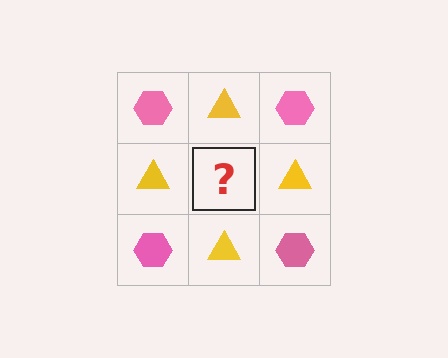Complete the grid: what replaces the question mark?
The question mark should be replaced with a pink hexagon.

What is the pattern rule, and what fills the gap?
The rule is that it alternates pink hexagon and yellow triangle in a checkerboard pattern. The gap should be filled with a pink hexagon.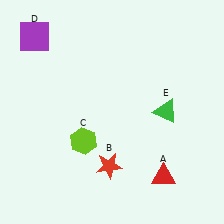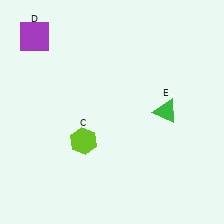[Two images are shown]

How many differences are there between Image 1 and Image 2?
There are 2 differences between the two images.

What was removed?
The red star (B), the red triangle (A) were removed in Image 2.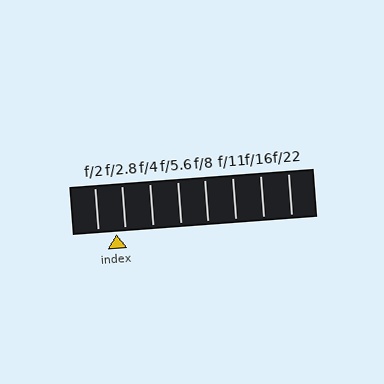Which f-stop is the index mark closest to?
The index mark is closest to f/2.8.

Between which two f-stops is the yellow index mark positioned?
The index mark is between f/2 and f/2.8.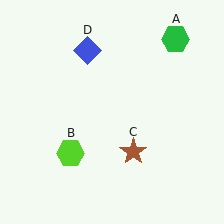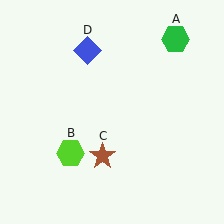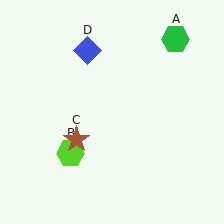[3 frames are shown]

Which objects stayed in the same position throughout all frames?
Green hexagon (object A) and lime hexagon (object B) and blue diamond (object D) remained stationary.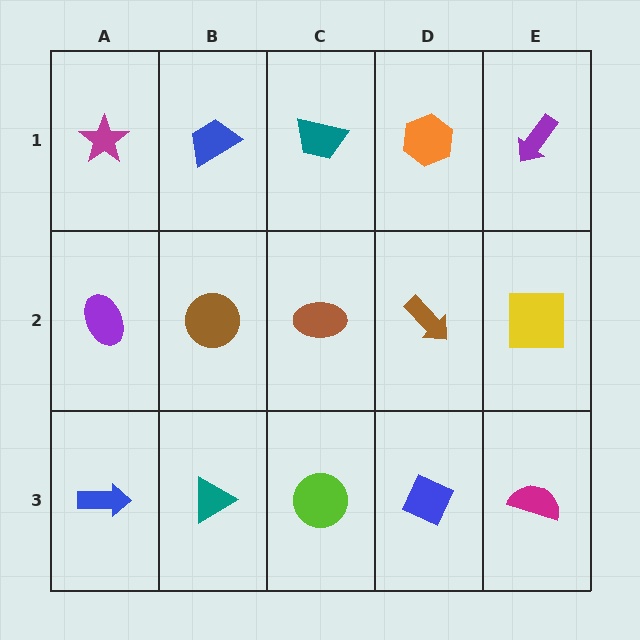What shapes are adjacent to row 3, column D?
A brown arrow (row 2, column D), a lime circle (row 3, column C), a magenta semicircle (row 3, column E).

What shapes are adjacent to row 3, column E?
A yellow square (row 2, column E), a blue diamond (row 3, column D).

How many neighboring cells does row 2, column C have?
4.